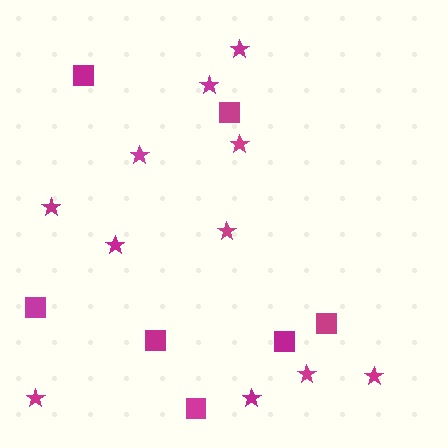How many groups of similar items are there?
There are 2 groups: one group of squares (7) and one group of stars (11).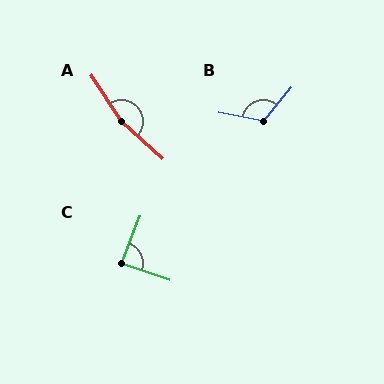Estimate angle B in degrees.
Approximately 119 degrees.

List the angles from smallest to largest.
C (87°), B (119°), A (165°).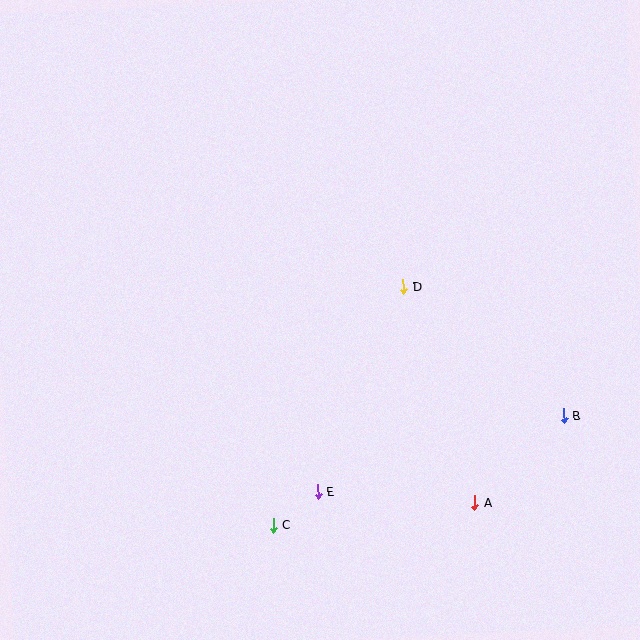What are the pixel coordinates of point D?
Point D is at (403, 287).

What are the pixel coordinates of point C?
Point C is at (273, 526).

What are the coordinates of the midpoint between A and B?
The midpoint between A and B is at (519, 460).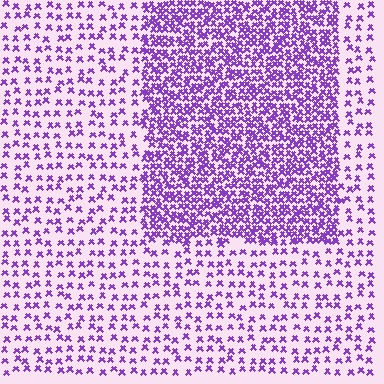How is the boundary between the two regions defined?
The boundary is defined by a change in element density (approximately 2.5x ratio). All elements are the same color, size, and shape.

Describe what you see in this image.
The image contains small purple elements arranged at two different densities. A rectangle-shaped region is visible where the elements are more densely packed than the surrounding area.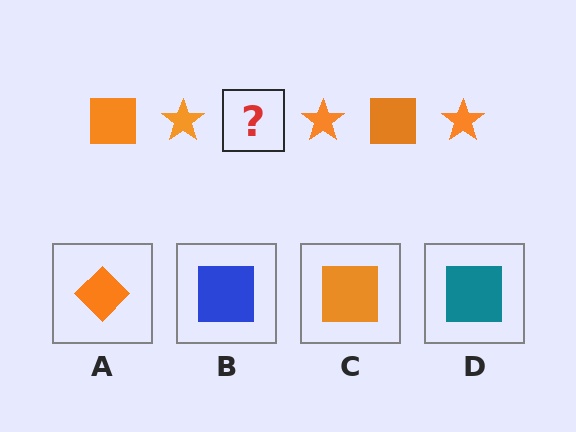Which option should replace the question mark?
Option C.